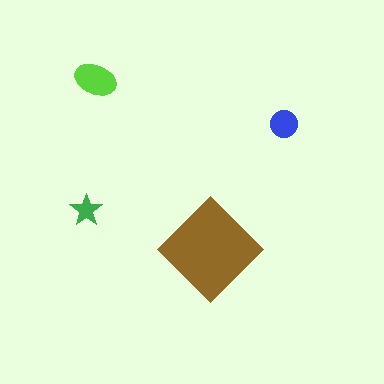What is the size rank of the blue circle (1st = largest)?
3rd.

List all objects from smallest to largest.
The green star, the blue circle, the lime ellipse, the brown diamond.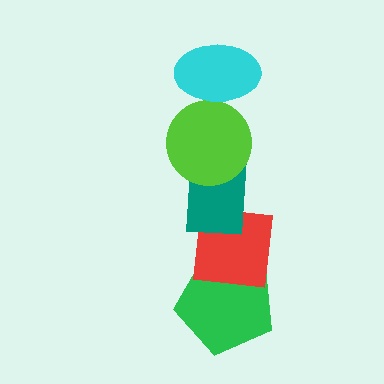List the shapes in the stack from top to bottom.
From top to bottom: the cyan ellipse, the lime circle, the teal rectangle, the red square, the green pentagon.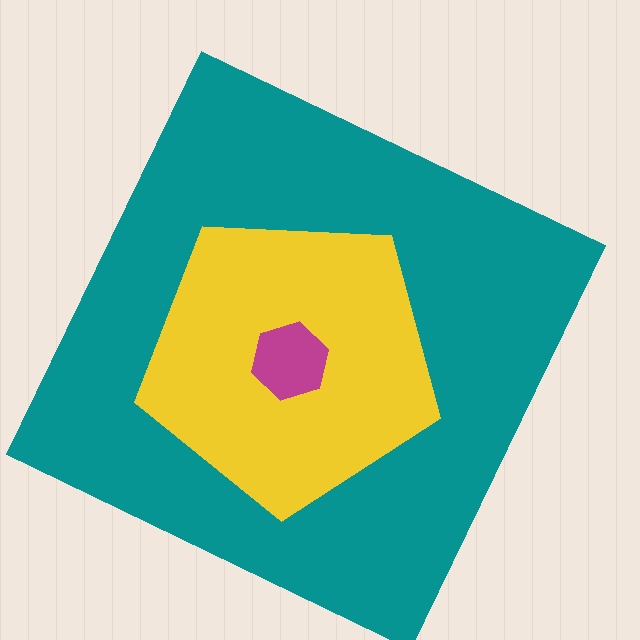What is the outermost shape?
The teal square.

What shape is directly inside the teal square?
The yellow pentagon.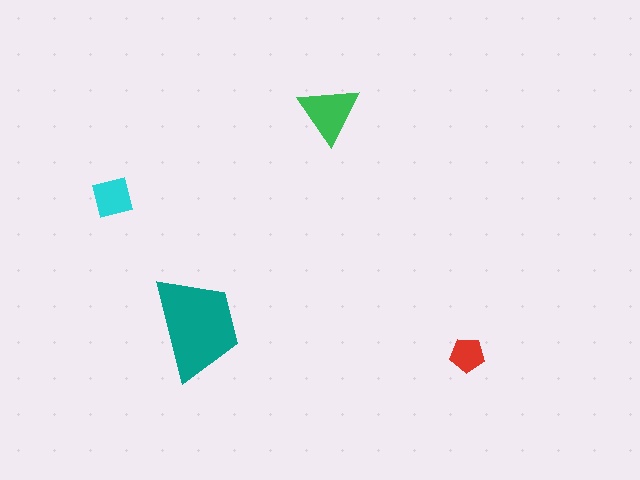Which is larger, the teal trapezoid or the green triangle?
The teal trapezoid.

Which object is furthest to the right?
The red pentagon is rightmost.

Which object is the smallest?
The red pentagon.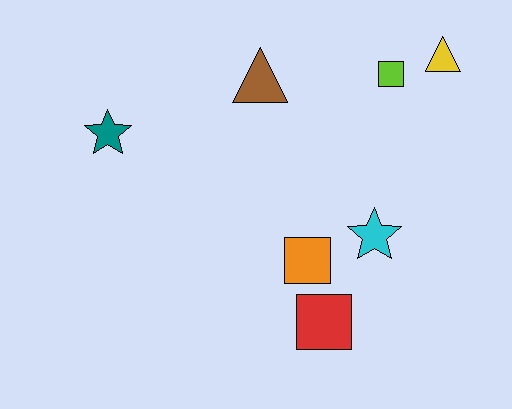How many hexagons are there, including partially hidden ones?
There are no hexagons.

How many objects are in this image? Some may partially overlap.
There are 7 objects.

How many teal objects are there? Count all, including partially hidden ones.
There is 1 teal object.